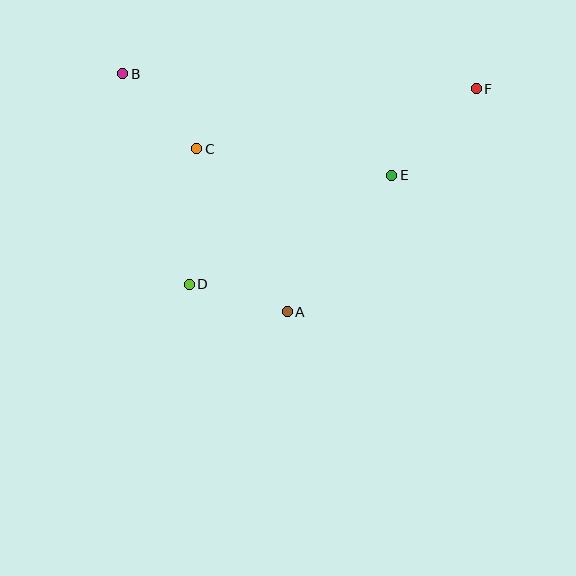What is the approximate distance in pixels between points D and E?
The distance between D and E is approximately 230 pixels.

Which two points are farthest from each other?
Points B and F are farthest from each other.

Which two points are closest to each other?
Points A and D are closest to each other.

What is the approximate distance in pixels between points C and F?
The distance between C and F is approximately 286 pixels.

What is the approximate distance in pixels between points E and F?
The distance between E and F is approximately 121 pixels.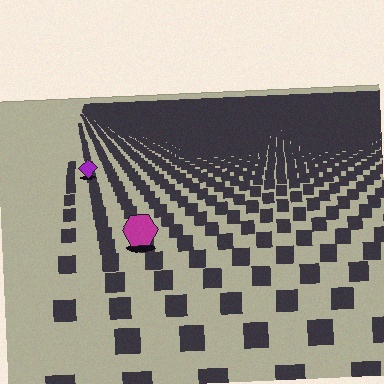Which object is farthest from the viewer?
The purple diamond is farthest from the viewer. It appears smaller and the ground texture around it is denser.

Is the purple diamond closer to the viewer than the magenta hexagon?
No. The magenta hexagon is closer — you can tell from the texture gradient: the ground texture is coarser near it.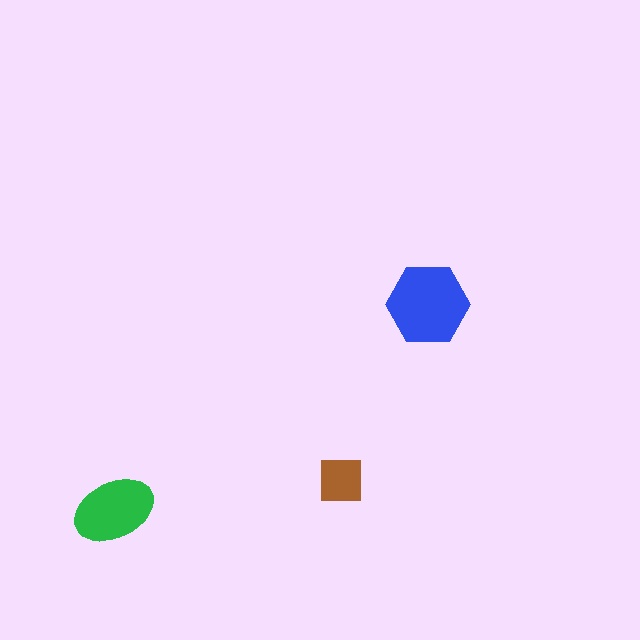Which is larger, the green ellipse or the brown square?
The green ellipse.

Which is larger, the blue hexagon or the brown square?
The blue hexagon.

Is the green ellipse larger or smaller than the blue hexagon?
Smaller.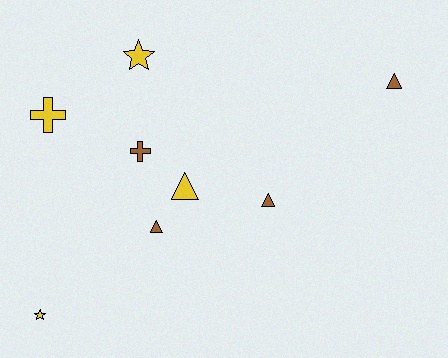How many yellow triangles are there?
There is 1 yellow triangle.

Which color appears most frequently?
Brown, with 4 objects.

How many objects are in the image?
There are 8 objects.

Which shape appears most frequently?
Triangle, with 4 objects.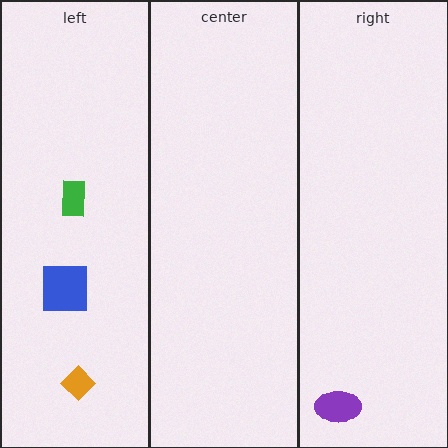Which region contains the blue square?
The left region.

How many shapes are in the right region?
1.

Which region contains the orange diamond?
The left region.